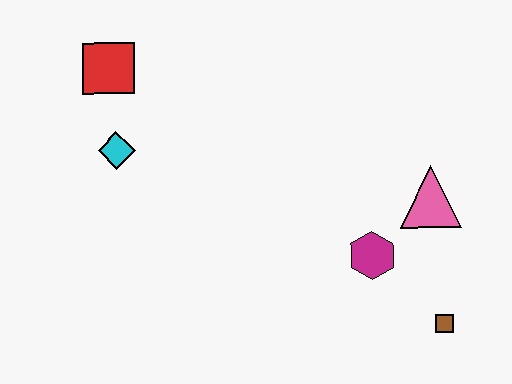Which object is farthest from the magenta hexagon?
The red square is farthest from the magenta hexagon.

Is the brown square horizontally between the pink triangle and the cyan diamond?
No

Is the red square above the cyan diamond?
Yes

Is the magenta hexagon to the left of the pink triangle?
Yes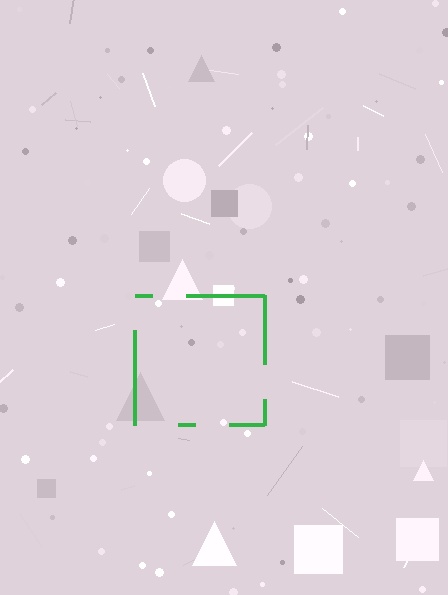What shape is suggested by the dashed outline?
The dashed outline suggests a square.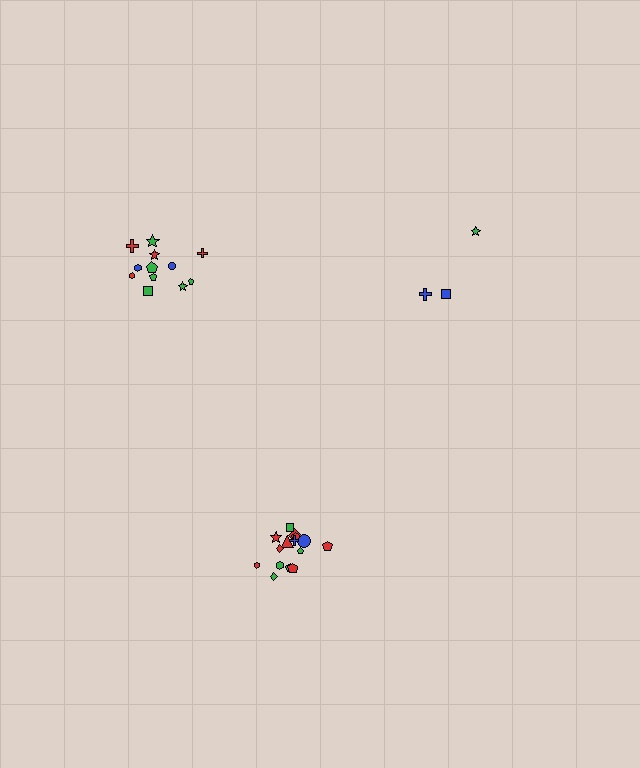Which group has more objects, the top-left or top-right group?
The top-left group.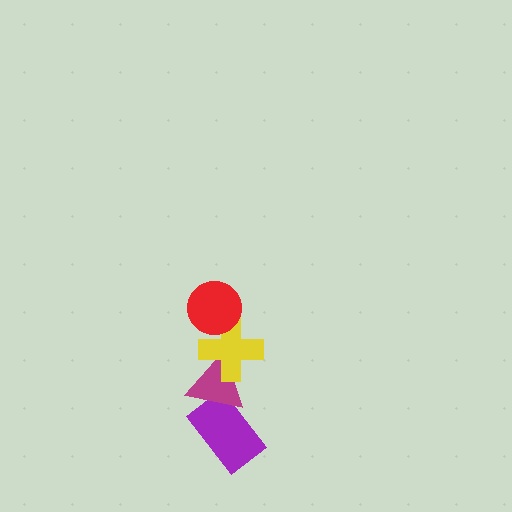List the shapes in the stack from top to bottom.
From top to bottom: the red circle, the yellow cross, the magenta triangle, the purple rectangle.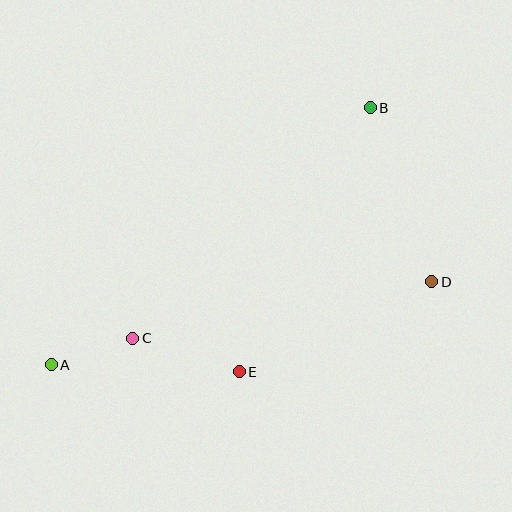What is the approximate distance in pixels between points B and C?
The distance between B and C is approximately 331 pixels.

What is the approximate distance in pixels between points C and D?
The distance between C and D is approximately 304 pixels.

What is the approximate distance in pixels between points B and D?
The distance between B and D is approximately 185 pixels.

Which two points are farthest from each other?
Points A and B are farthest from each other.